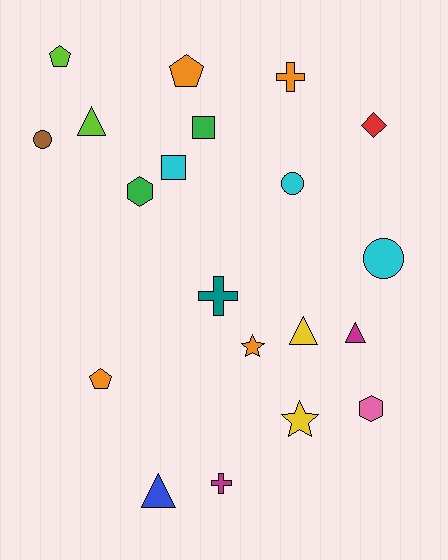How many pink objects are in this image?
There is 1 pink object.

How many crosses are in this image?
There are 3 crosses.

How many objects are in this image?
There are 20 objects.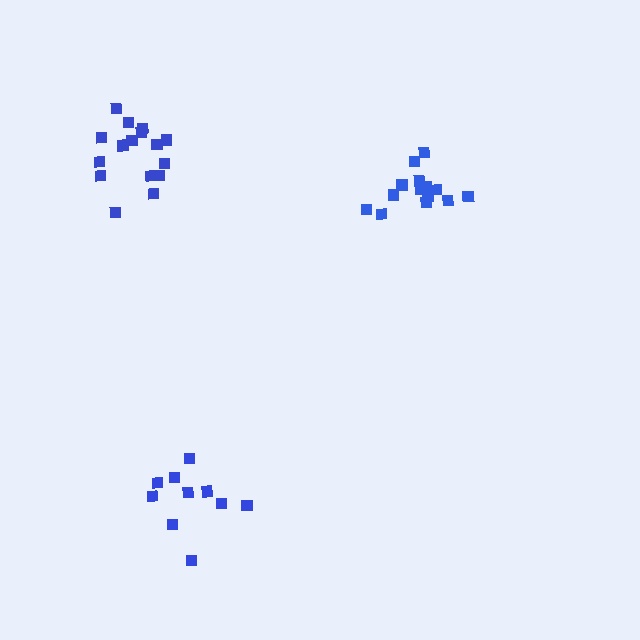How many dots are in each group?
Group 1: 16 dots, Group 2: 10 dots, Group 3: 14 dots (40 total).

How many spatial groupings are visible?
There are 3 spatial groupings.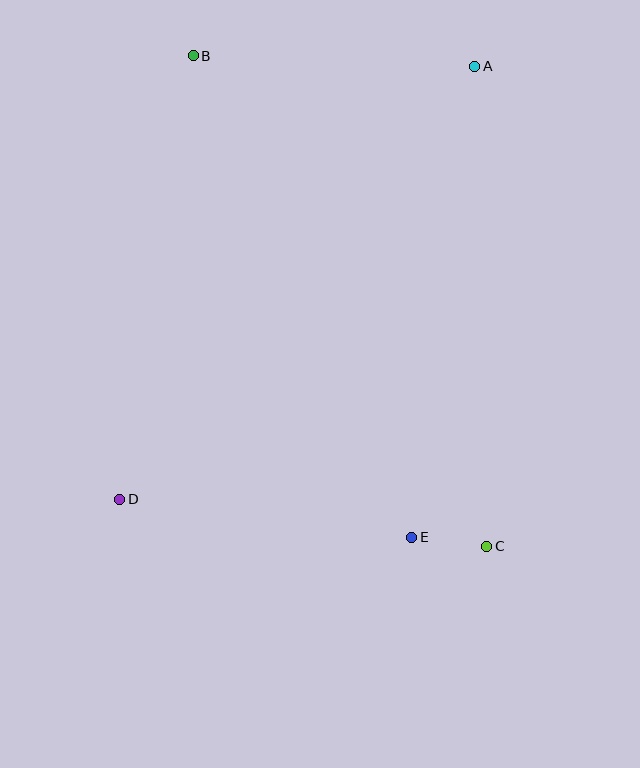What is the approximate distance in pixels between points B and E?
The distance between B and E is approximately 529 pixels.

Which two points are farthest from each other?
Points B and C are farthest from each other.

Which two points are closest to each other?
Points C and E are closest to each other.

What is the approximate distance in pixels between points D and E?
The distance between D and E is approximately 294 pixels.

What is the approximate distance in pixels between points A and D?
The distance between A and D is approximately 559 pixels.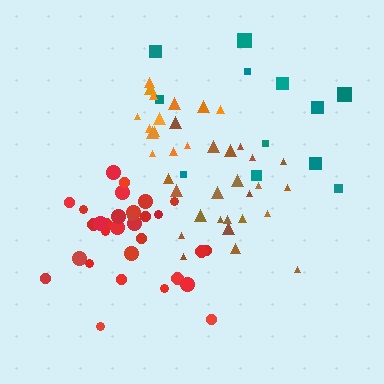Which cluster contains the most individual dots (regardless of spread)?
Red (31).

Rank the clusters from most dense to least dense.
orange, red, brown, teal.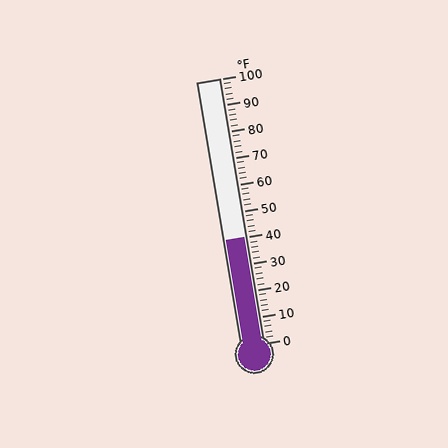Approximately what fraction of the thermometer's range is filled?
The thermometer is filled to approximately 40% of its range.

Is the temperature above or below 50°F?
The temperature is below 50°F.